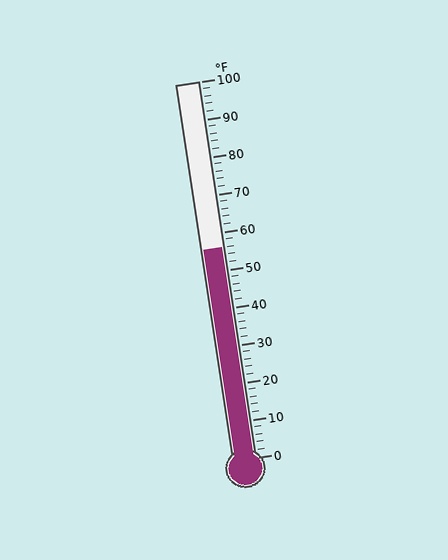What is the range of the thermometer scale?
The thermometer scale ranges from 0°F to 100°F.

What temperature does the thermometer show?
The thermometer shows approximately 56°F.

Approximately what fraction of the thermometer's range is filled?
The thermometer is filled to approximately 55% of its range.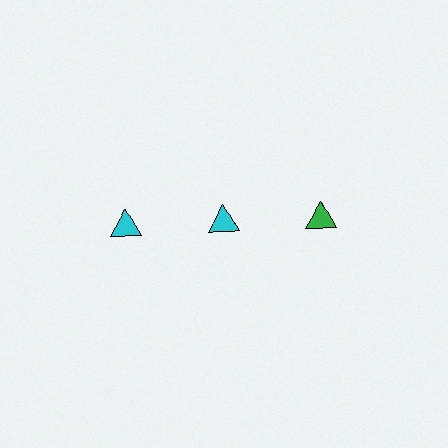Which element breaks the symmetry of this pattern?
The green triangle in the top row, center column breaks the symmetry. All other shapes are cyan triangles.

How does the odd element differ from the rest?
It has a different color: green instead of cyan.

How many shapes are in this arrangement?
There are 3 shapes arranged in a grid pattern.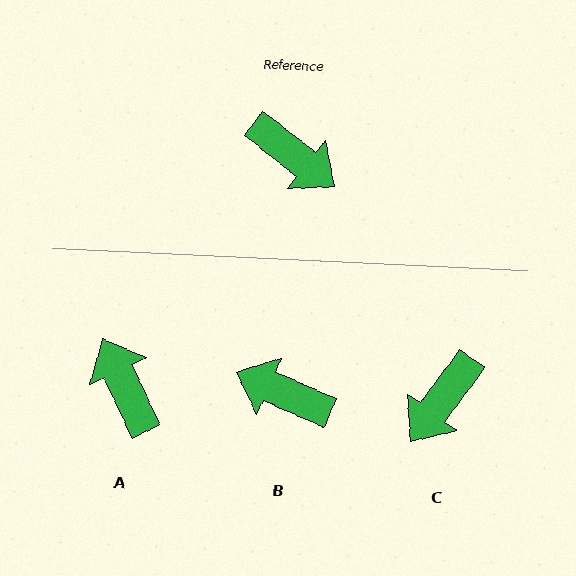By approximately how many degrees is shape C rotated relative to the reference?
Approximately 89 degrees clockwise.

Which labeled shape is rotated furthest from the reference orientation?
B, about 166 degrees away.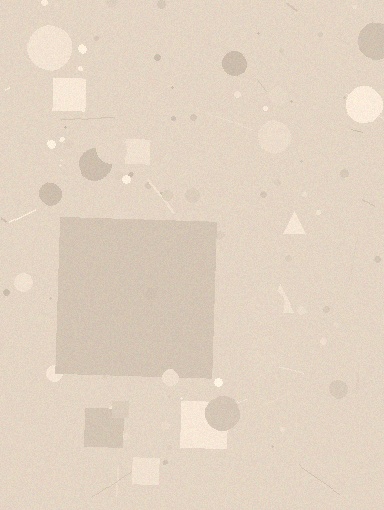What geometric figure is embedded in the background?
A square is embedded in the background.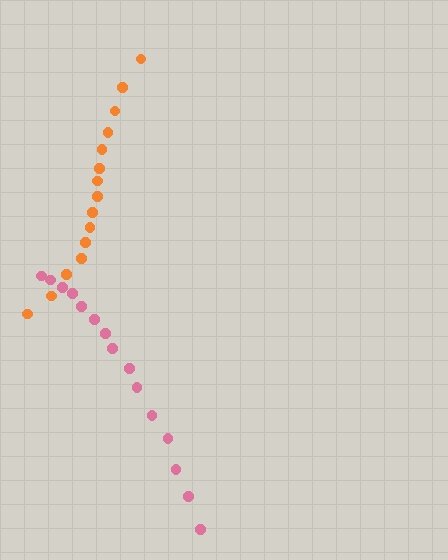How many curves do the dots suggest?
There are 2 distinct paths.